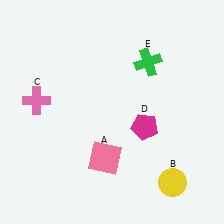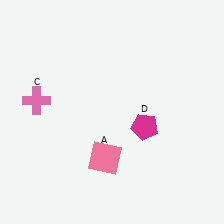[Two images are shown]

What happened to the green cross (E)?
The green cross (E) was removed in Image 2. It was in the top-right area of Image 1.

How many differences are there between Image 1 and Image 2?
There are 2 differences between the two images.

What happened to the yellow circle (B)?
The yellow circle (B) was removed in Image 2. It was in the bottom-right area of Image 1.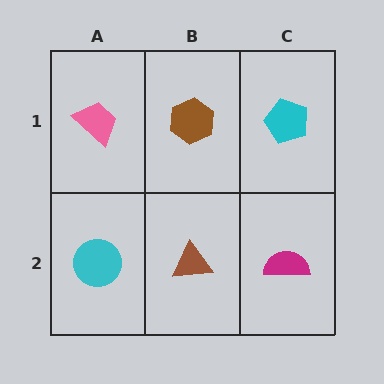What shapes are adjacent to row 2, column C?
A cyan pentagon (row 1, column C), a brown triangle (row 2, column B).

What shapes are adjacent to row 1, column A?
A cyan circle (row 2, column A), a brown hexagon (row 1, column B).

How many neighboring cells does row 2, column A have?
2.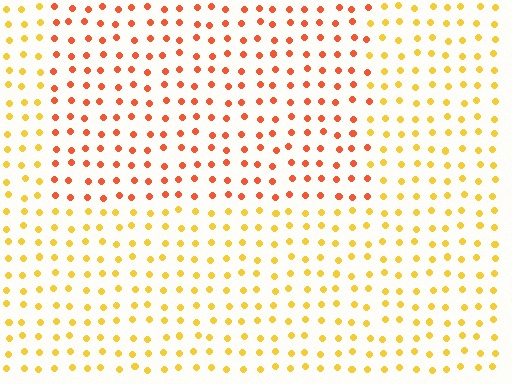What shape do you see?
I see a rectangle.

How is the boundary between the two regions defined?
The boundary is defined purely by a slight shift in hue (about 38 degrees). Spacing, size, and orientation are identical on both sides.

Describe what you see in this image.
The image is filled with small yellow elements in a uniform arrangement. A rectangle-shaped region is visible where the elements are tinted to a slightly different hue, forming a subtle color boundary.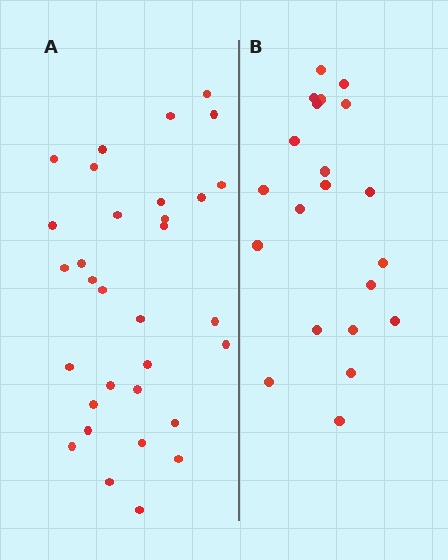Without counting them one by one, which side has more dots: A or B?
Region A (the left region) has more dots.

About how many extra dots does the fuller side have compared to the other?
Region A has roughly 12 or so more dots than region B.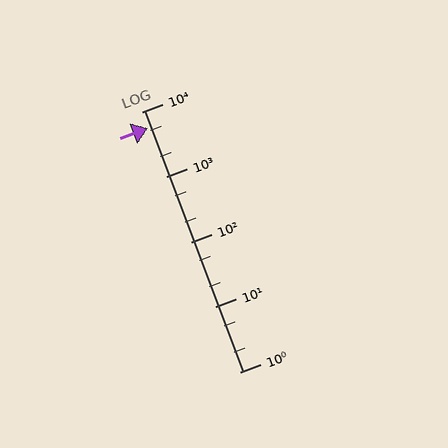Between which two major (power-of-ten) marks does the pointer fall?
The pointer is between 1000 and 10000.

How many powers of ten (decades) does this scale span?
The scale spans 4 decades, from 1 to 10000.